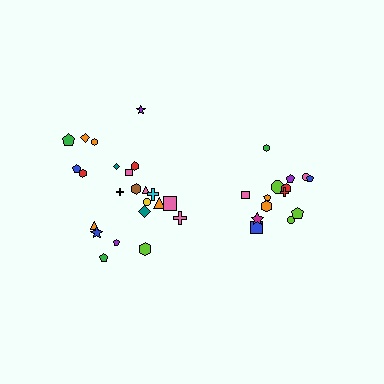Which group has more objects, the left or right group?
The left group.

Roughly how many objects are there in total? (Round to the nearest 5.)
Roughly 35 objects in total.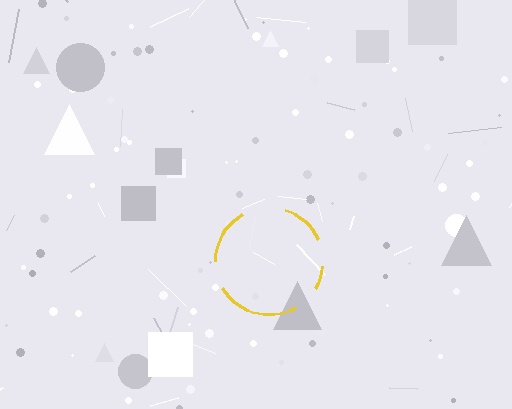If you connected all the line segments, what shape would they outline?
They would outline a circle.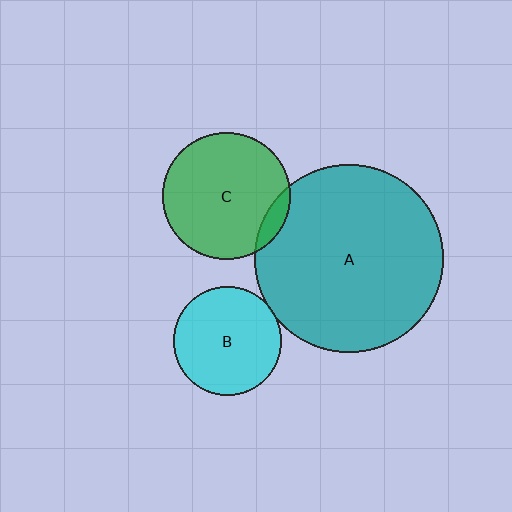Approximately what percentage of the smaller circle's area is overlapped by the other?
Approximately 5%.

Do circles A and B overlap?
Yes.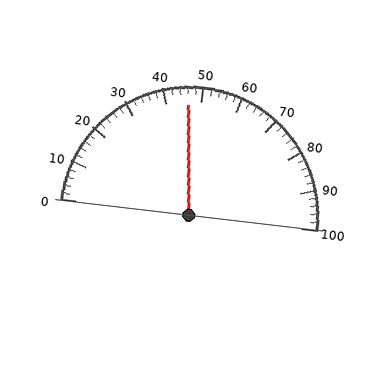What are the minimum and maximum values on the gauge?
The gauge ranges from 0 to 100.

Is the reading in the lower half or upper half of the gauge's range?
The reading is in the lower half of the range (0 to 100).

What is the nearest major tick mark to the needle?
The nearest major tick mark is 50.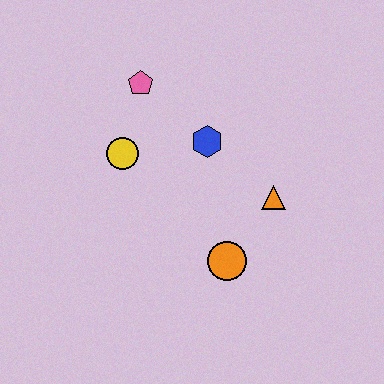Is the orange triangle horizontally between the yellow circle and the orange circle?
No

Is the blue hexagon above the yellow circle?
Yes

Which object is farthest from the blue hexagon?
The orange circle is farthest from the blue hexagon.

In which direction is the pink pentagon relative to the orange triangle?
The pink pentagon is to the left of the orange triangle.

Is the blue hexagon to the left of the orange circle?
Yes